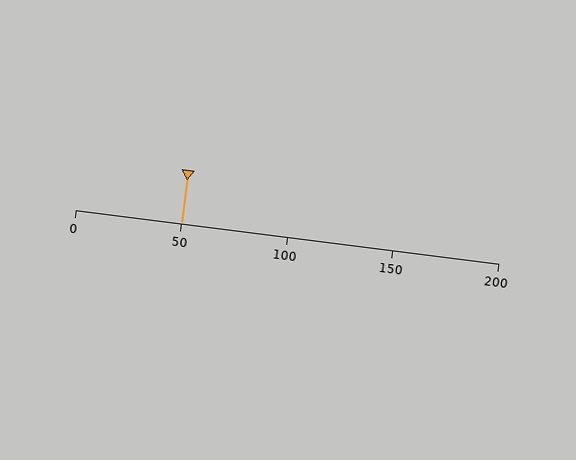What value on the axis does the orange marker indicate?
The marker indicates approximately 50.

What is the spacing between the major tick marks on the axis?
The major ticks are spaced 50 apart.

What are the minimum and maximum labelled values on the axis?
The axis runs from 0 to 200.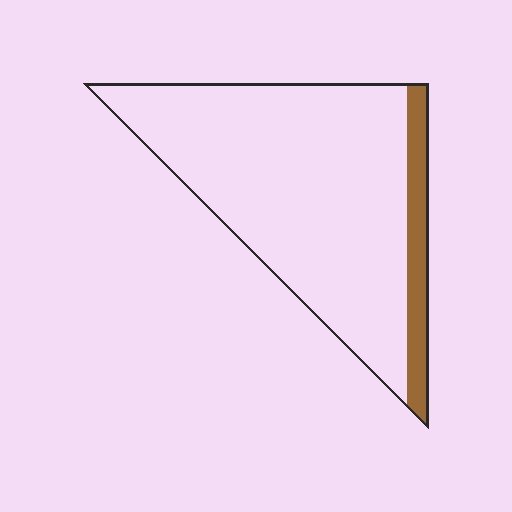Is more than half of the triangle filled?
No.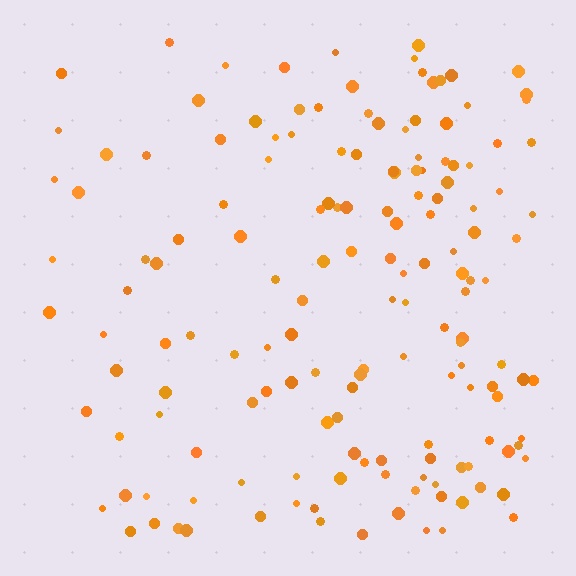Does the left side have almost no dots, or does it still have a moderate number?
Still a moderate number, just noticeably fewer than the right.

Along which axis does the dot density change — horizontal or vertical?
Horizontal.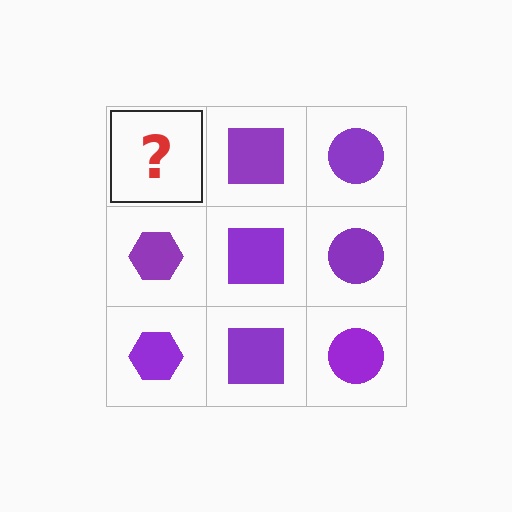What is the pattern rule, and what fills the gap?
The rule is that each column has a consistent shape. The gap should be filled with a purple hexagon.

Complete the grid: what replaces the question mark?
The question mark should be replaced with a purple hexagon.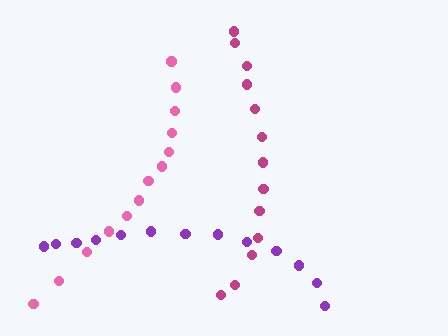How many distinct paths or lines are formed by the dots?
There are 3 distinct paths.